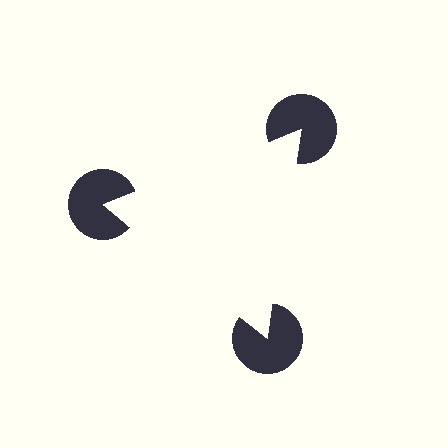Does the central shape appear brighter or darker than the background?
It typically appears slightly brighter than the background, even though no actual brightness change is drawn.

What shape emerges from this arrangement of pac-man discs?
An illusory triangle — its edges are inferred from the aligned wedge cuts in the pac-man discs, not physically drawn.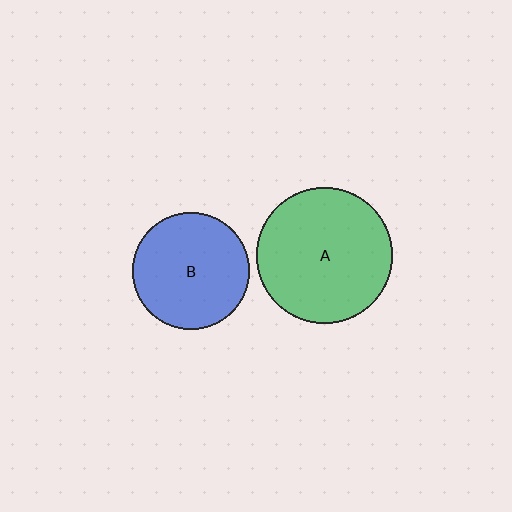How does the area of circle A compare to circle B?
Approximately 1.4 times.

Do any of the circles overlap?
No, none of the circles overlap.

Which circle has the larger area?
Circle A (green).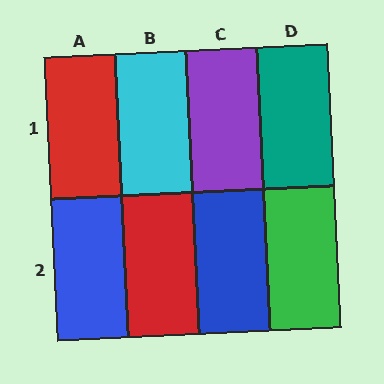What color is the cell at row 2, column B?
Red.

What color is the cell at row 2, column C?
Blue.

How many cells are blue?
2 cells are blue.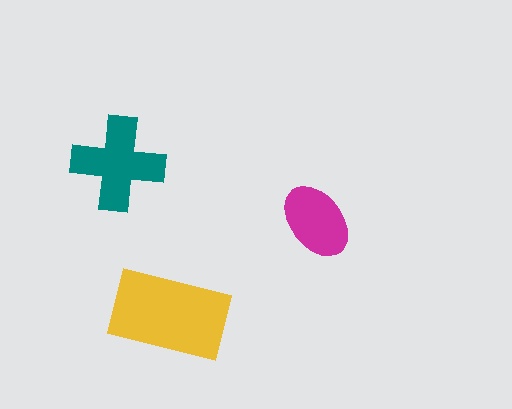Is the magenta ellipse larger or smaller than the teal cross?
Smaller.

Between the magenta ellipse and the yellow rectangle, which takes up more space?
The yellow rectangle.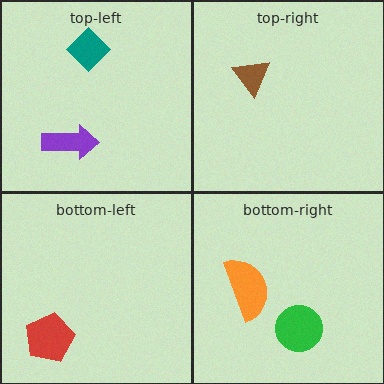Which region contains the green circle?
The bottom-right region.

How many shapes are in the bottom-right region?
2.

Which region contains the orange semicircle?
The bottom-right region.